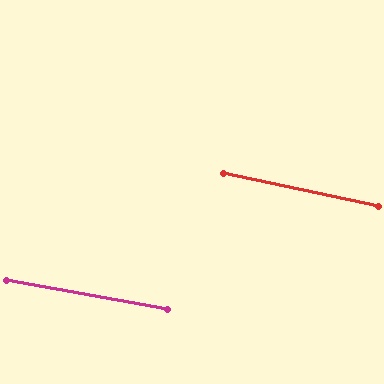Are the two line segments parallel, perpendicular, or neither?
Parallel — their directions differ by only 1.7°.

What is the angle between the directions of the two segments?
Approximately 2 degrees.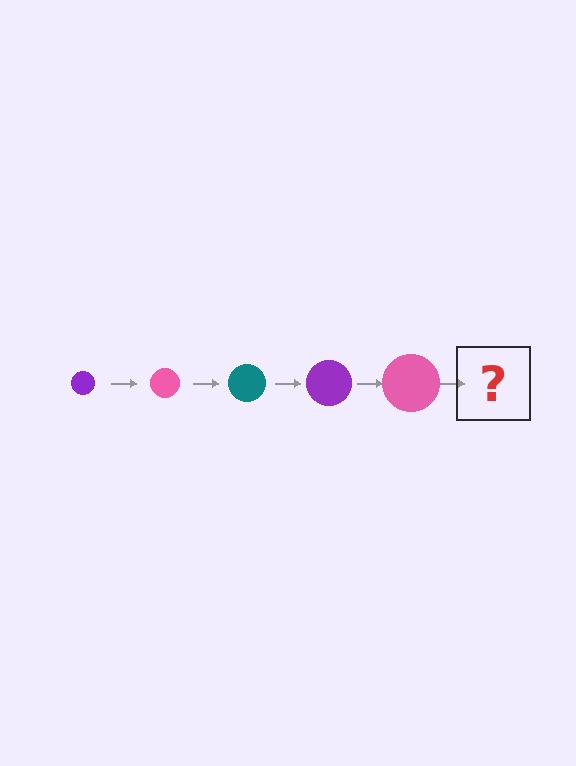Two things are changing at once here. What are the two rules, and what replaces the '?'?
The two rules are that the circle grows larger each step and the color cycles through purple, pink, and teal. The '?' should be a teal circle, larger than the previous one.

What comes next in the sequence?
The next element should be a teal circle, larger than the previous one.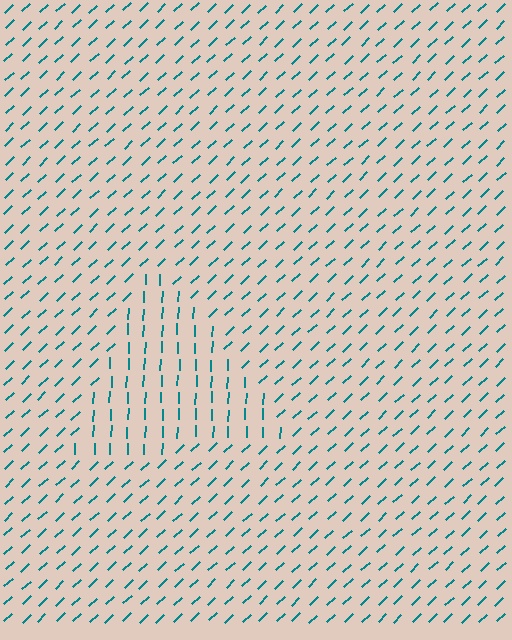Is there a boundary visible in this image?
Yes, there is a texture boundary formed by a change in line orientation.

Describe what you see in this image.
The image is filled with small teal line segments. A triangle region in the image has lines oriented differently from the surrounding lines, creating a visible texture boundary.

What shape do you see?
I see a triangle.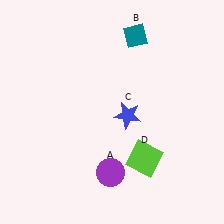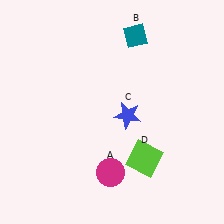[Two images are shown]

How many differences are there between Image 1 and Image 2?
There is 1 difference between the two images.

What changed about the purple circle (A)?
In Image 1, A is purple. In Image 2, it changed to magenta.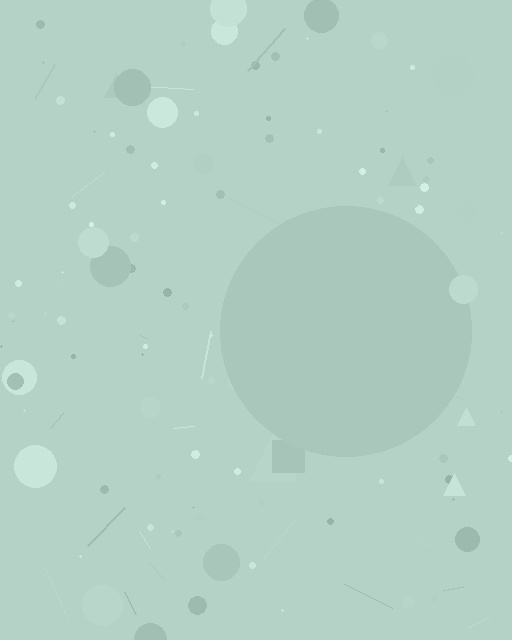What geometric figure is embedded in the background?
A circle is embedded in the background.